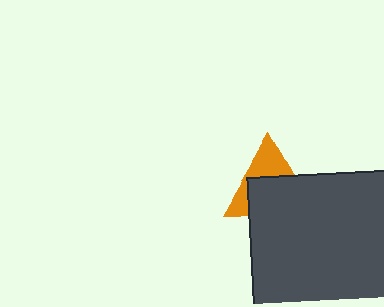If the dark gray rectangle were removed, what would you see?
You would see the complete orange triangle.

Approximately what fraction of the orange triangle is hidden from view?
Roughly 59% of the orange triangle is hidden behind the dark gray rectangle.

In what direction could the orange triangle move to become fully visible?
The orange triangle could move up. That would shift it out from behind the dark gray rectangle entirely.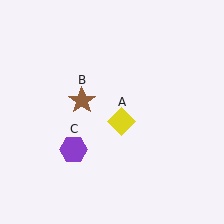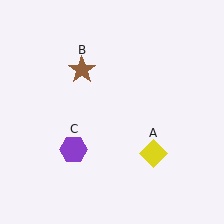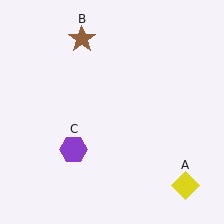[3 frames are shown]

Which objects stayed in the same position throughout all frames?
Purple hexagon (object C) remained stationary.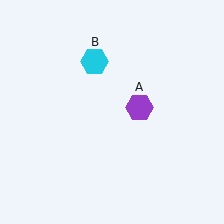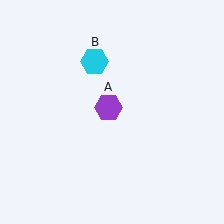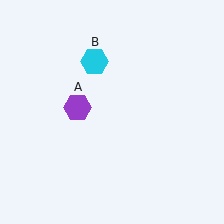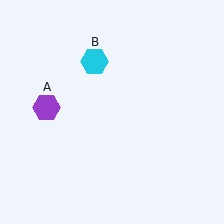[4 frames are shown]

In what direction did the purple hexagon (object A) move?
The purple hexagon (object A) moved left.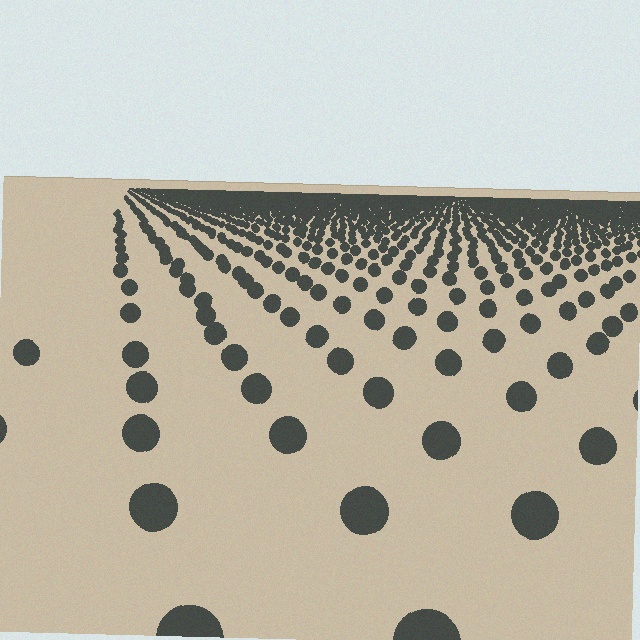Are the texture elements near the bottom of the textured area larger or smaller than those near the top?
Larger. Near the bottom, elements are closer to the viewer and appear at a bigger on-screen size.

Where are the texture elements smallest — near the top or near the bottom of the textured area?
Near the top.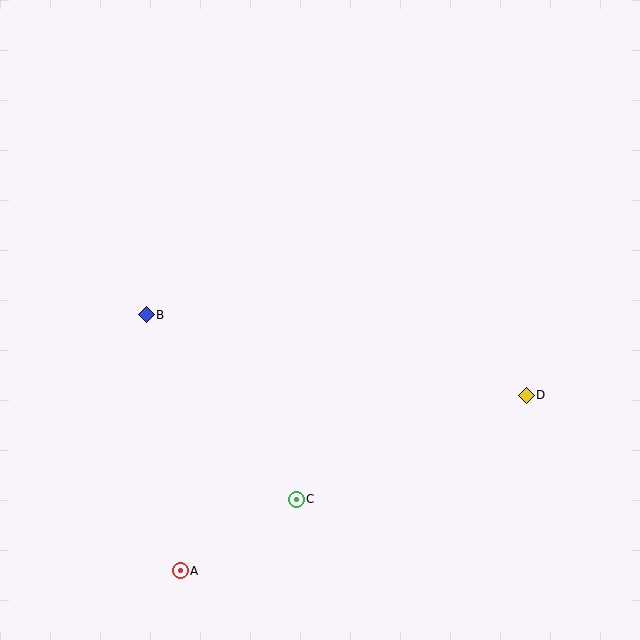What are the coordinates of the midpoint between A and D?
The midpoint between A and D is at (353, 483).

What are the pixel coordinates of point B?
Point B is at (146, 315).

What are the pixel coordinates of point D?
Point D is at (526, 395).